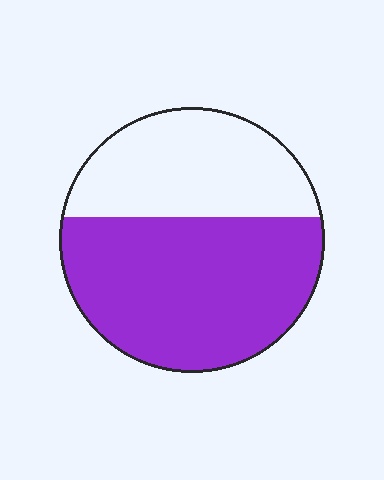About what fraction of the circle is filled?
About three fifths (3/5).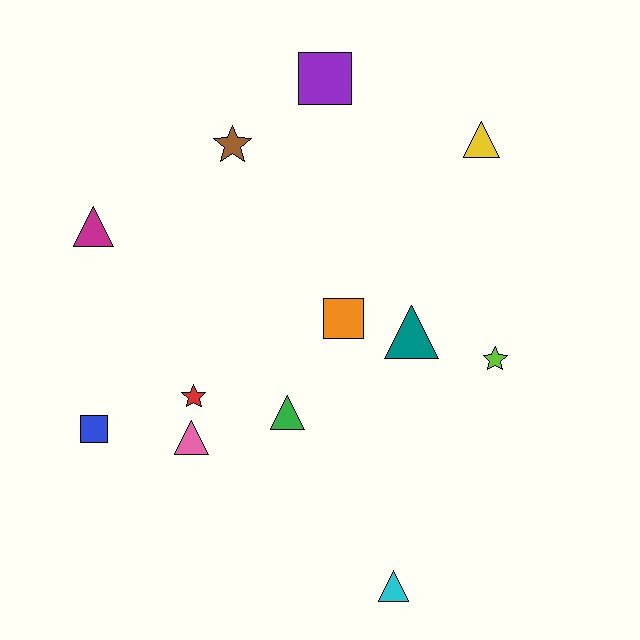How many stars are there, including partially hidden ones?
There are 3 stars.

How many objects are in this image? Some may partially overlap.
There are 12 objects.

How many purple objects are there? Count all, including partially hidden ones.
There is 1 purple object.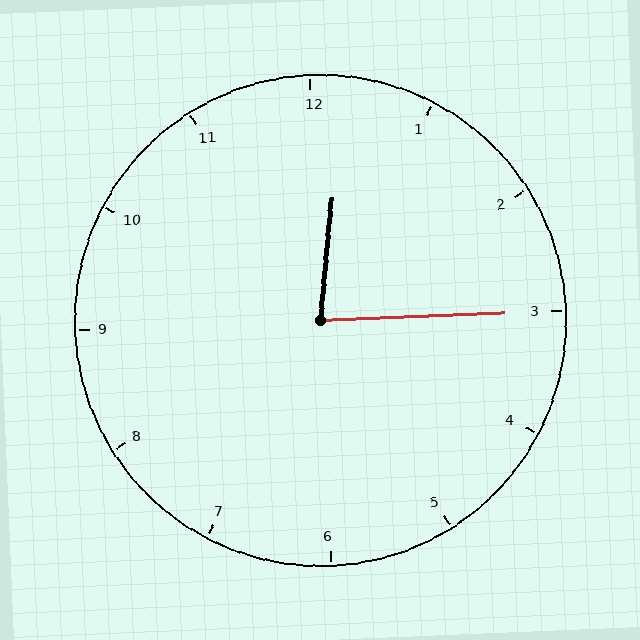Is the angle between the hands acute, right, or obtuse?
It is acute.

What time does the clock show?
12:15.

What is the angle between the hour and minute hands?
Approximately 82 degrees.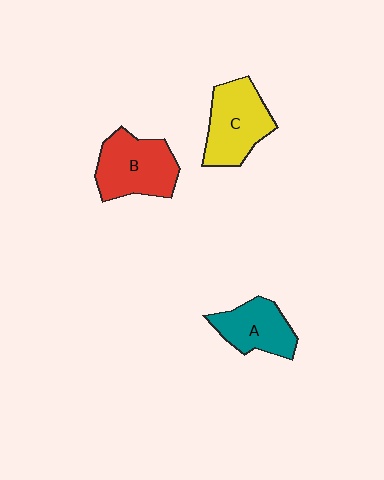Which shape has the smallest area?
Shape A (teal).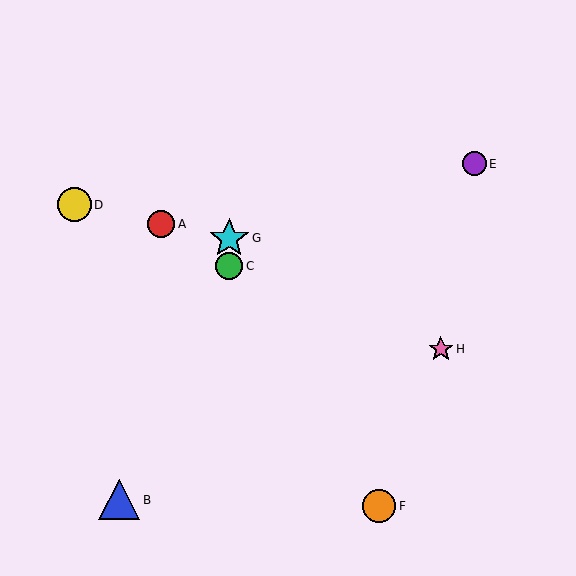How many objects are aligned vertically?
2 objects (C, G) are aligned vertically.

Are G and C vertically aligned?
Yes, both are at x≈229.